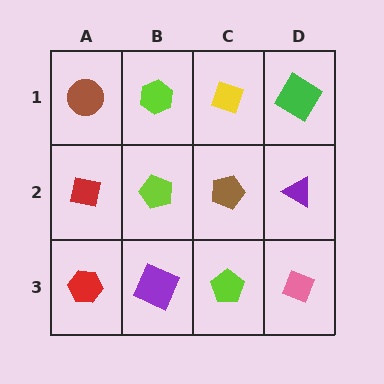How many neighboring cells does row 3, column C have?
3.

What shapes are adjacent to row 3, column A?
A red square (row 2, column A), a purple square (row 3, column B).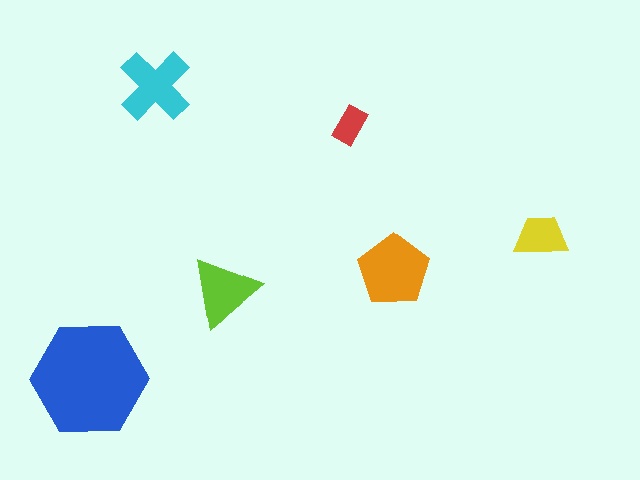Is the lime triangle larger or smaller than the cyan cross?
Smaller.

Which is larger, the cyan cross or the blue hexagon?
The blue hexagon.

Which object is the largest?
The blue hexagon.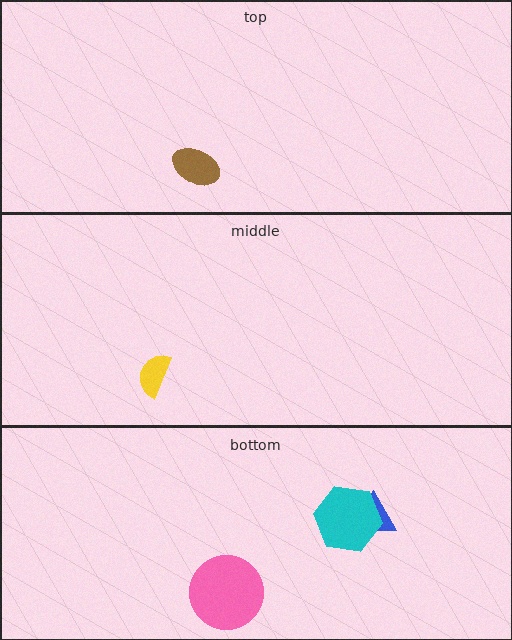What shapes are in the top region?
The brown ellipse.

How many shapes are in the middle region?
1.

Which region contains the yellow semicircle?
The middle region.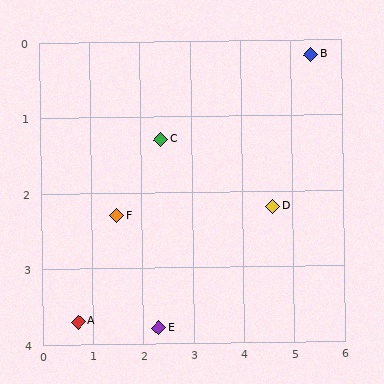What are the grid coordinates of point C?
Point C is at approximately (2.4, 1.3).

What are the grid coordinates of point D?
Point D is at approximately (4.6, 2.2).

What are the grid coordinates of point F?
Point F is at approximately (1.5, 2.3).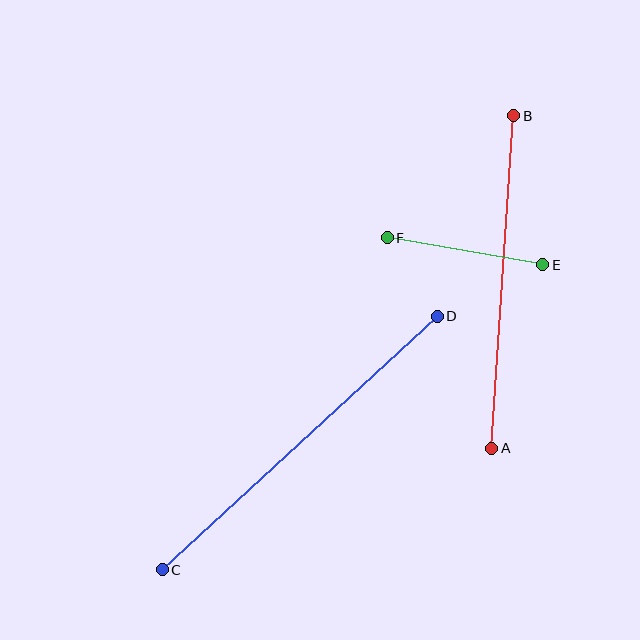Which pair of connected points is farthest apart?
Points C and D are farthest apart.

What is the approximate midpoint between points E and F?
The midpoint is at approximately (465, 251) pixels.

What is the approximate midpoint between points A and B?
The midpoint is at approximately (503, 282) pixels.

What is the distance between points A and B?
The distance is approximately 333 pixels.